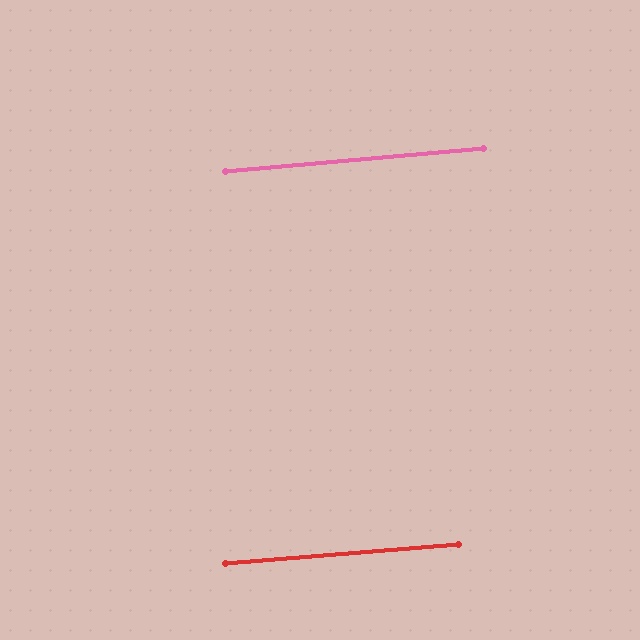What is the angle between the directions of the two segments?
Approximately 0 degrees.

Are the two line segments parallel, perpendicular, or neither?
Parallel — their directions differ by only 0.4°.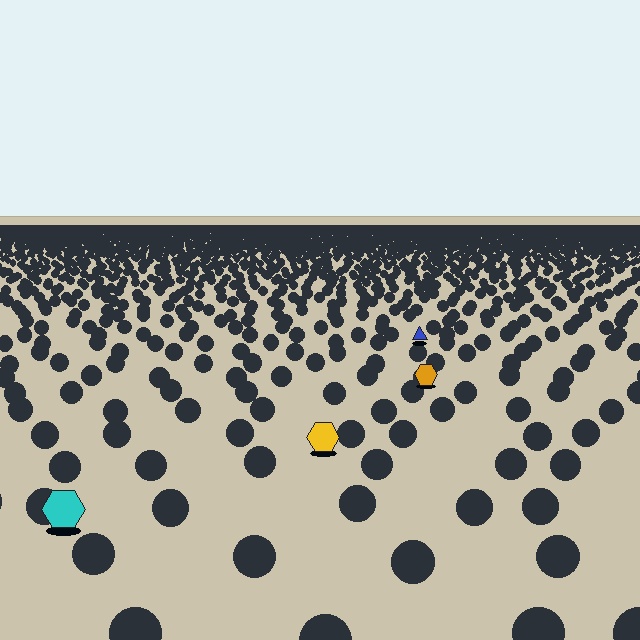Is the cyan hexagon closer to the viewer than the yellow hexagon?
Yes. The cyan hexagon is closer — you can tell from the texture gradient: the ground texture is coarser near it.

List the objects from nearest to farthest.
From nearest to farthest: the cyan hexagon, the yellow hexagon, the orange hexagon, the blue triangle.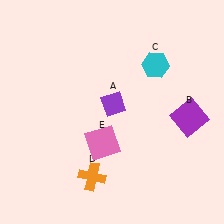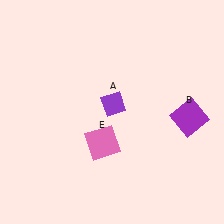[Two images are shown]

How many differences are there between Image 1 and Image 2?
There are 2 differences between the two images.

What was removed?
The orange cross (D), the cyan hexagon (C) were removed in Image 2.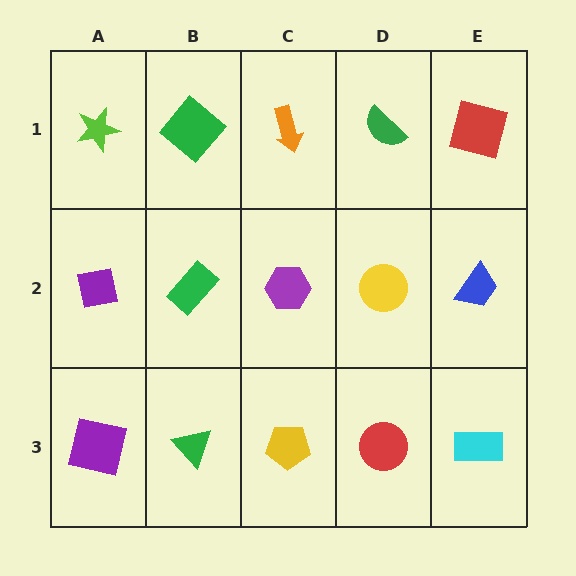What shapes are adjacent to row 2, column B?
A green diamond (row 1, column B), a green triangle (row 3, column B), a purple square (row 2, column A), a purple hexagon (row 2, column C).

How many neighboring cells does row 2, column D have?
4.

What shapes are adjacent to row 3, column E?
A blue trapezoid (row 2, column E), a red circle (row 3, column D).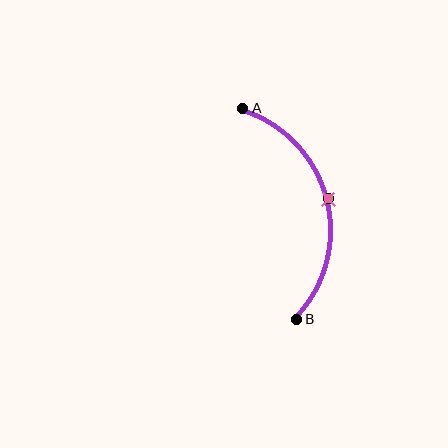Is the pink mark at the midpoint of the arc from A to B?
Yes. The pink mark lies on the arc at equal arc-length from both A and B — it is the arc midpoint.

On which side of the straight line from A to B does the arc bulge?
The arc bulges to the right of the straight line connecting A and B.